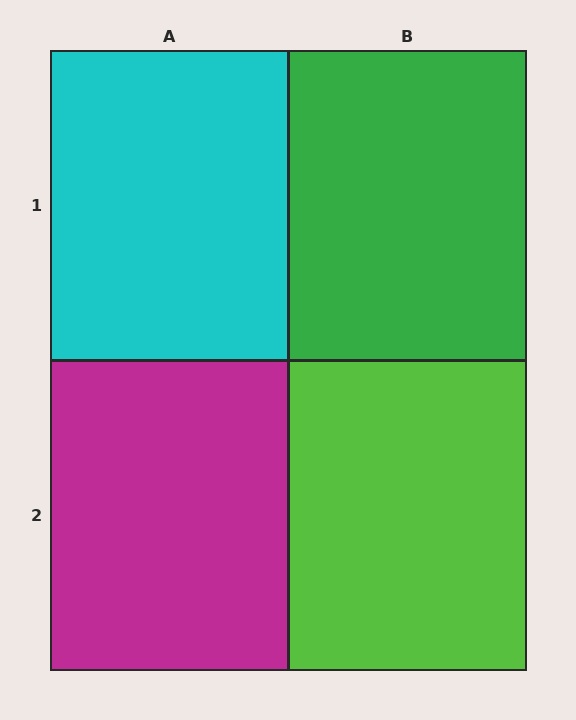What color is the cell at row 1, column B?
Green.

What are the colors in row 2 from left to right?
Magenta, lime.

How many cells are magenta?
1 cell is magenta.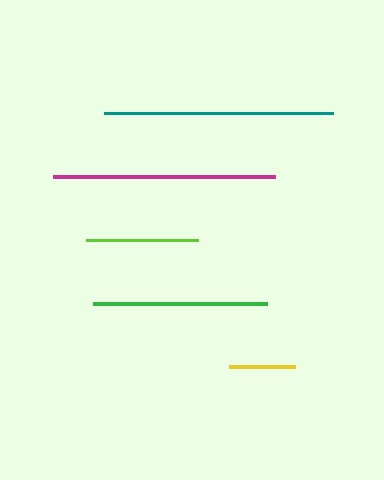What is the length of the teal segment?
The teal segment is approximately 229 pixels long.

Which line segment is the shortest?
The yellow line is the shortest at approximately 66 pixels.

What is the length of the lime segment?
The lime segment is approximately 112 pixels long.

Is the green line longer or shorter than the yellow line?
The green line is longer than the yellow line.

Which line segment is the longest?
The teal line is the longest at approximately 229 pixels.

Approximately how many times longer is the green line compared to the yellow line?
The green line is approximately 2.6 times the length of the yellow line.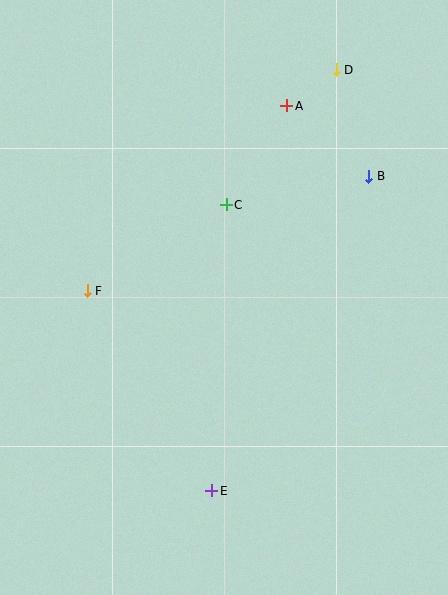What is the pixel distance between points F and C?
The distance between F and C is 163 pixels.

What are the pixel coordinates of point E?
Point E is at (212, 491).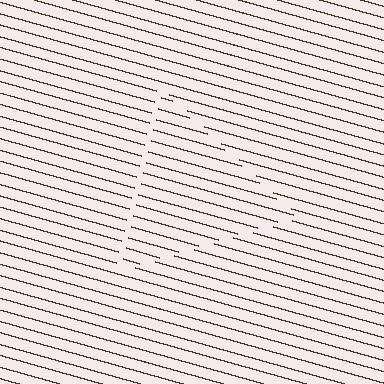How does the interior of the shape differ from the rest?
The interior of the shape contains the same grating, shifted by half a period — the contour is defined by the phase discontinuity where line-ends from the inner and outer gratings abut.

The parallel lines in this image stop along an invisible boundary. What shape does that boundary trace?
An illusory triangle. The interior of the shape contains the same grating, shifted by half a period — the contour is defined by the phase discontinuity where line-ends from the inner and outer gratings abut.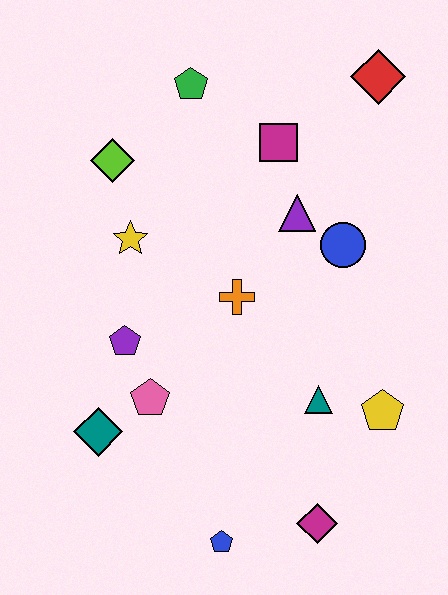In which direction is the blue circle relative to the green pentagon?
The blue circle is below the green pentagon.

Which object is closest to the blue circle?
The purple triangle is closest to the blue circle.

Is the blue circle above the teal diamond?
Yes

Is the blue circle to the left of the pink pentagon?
No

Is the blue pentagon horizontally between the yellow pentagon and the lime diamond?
Yes